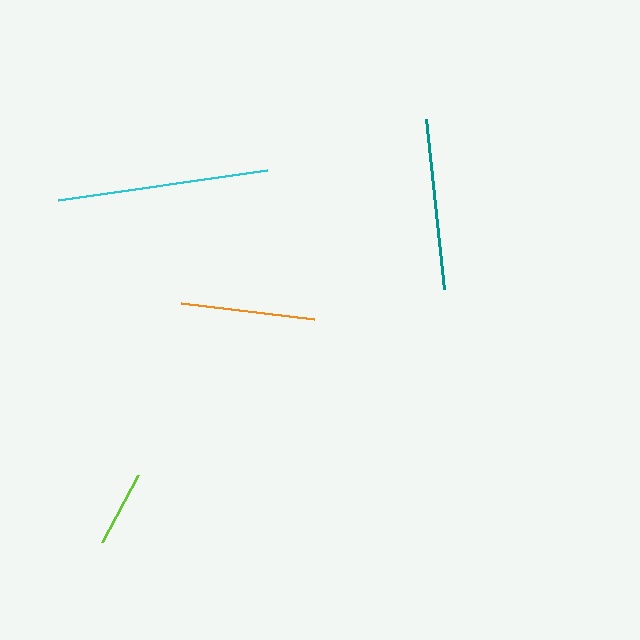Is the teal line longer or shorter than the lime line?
The teal line is longer than the lime line.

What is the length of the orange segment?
The orange segment is approximately 133 pixels long.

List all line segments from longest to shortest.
From longest to shortest: cyan, teal, orange, lime.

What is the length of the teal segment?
The teal segment is approximately 171 pixels long.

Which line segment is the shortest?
The lime line is the shortest at approximately 76 pixels.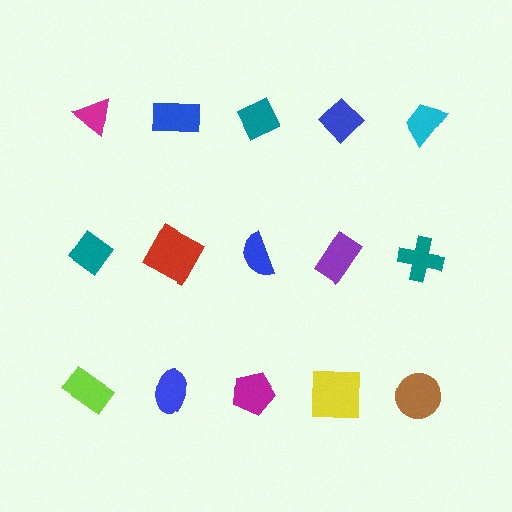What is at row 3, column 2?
A blue ellipse.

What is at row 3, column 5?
A brown circle.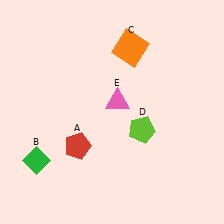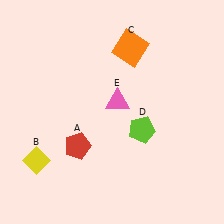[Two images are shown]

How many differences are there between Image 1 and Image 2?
There is 1 difference between the two images.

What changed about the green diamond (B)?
In Image 1, B is green. In Image 2, it changed to yellow.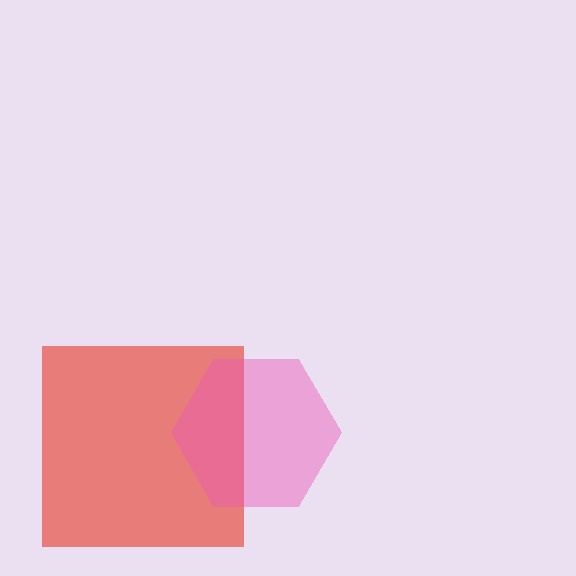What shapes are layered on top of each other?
The layered shapes are: a red square, a pink hexagon.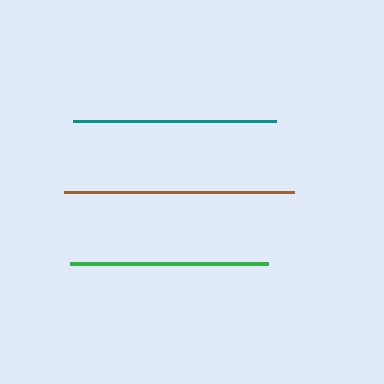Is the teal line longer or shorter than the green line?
The teal line is longer than the green line.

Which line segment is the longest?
The brown line is the longest at approximately 229 pixels.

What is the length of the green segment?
The green segment is approximately 198 pixels long.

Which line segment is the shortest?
The green line is the shortest at approximately 198 pixels.